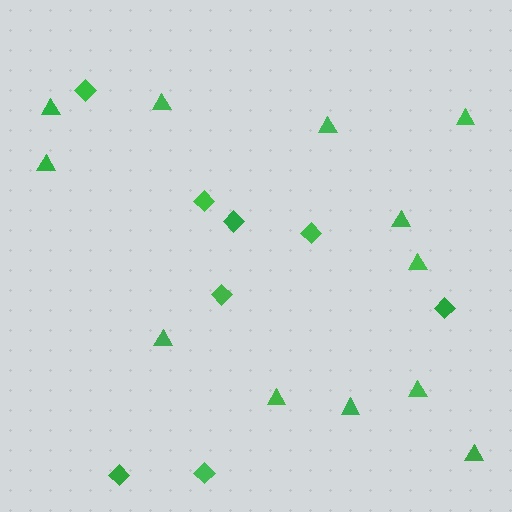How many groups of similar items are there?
There are 2 groups: one group of diamonds (8) and one group of triangles (12).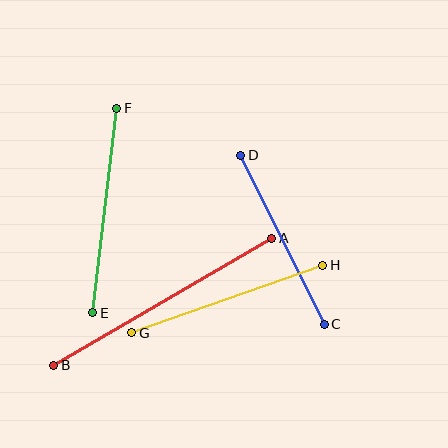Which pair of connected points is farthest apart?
Points A and B are farthest apart.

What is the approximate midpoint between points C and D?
The midpoint is at approximately (283, 240) pixels.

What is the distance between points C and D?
The distance is approximately 188 pixels.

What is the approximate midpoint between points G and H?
The midpoint is at approximately (227, 299) pixels.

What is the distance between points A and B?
The distance is approximately 253 pixels.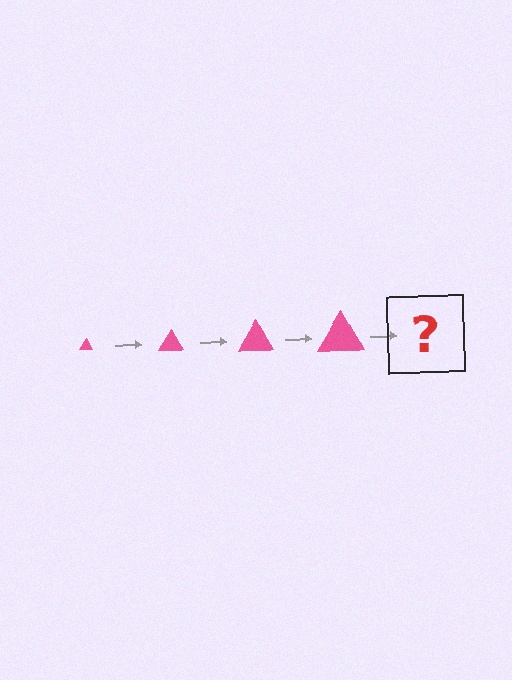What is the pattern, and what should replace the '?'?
The pattern is that the triangle gets progressively larger each step. The '?' should be a pink triangle, larger than the previous one.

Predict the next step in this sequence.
The next step is a pink triangle, larger than the previous one.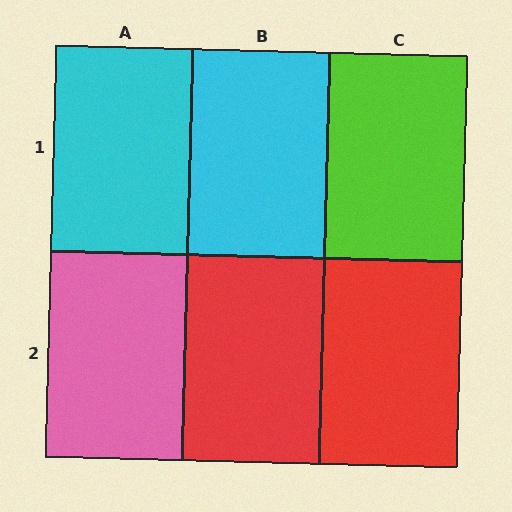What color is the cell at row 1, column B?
Cyan.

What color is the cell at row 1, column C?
Lime.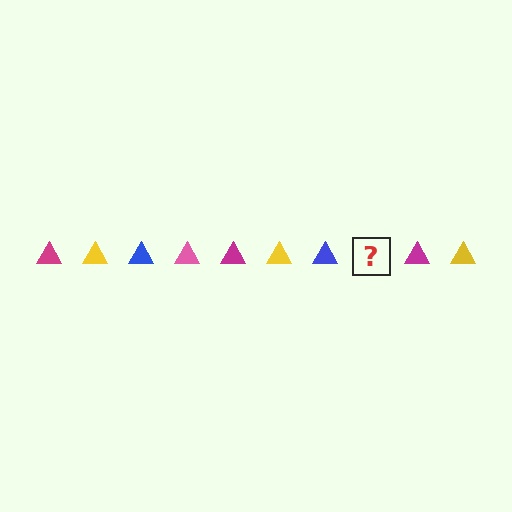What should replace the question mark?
The question mark should be replaced with a pink triangle.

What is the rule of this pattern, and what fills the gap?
The rule is that the pattern cycles through magenta, yellow, blue, pink triangles. The gap should be filled with a pink triangle.